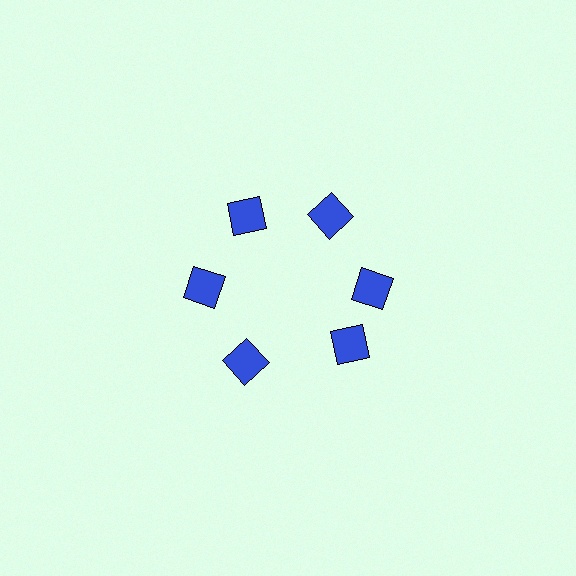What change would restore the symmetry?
The symmetry would be restored by rotating it back into even spacing with its neighbors so that all 6 squares sit at equal angles and equal distance from the center.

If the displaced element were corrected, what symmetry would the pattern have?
It would have 6-fold rotational symmetry — the pattern would map onto itself every 60 degrees.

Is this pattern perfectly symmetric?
No. The 6 blue squares are arranged in a ring, but one element near the 5 o'clock position is rotated out of alignment along the ring, breaking the 6-fold rotational symmetry.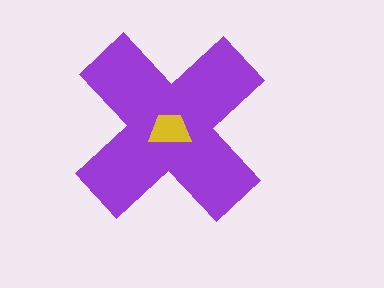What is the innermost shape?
The yellow trapezoid.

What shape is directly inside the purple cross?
The yellow trapezoid.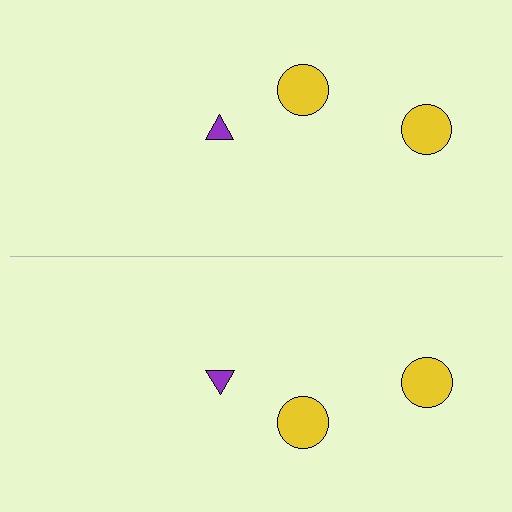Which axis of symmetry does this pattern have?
The pattern has a horizontal axis of symmetry running through the center of the image.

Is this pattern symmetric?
Yes, this pattern has bilateral (reflection) symmetry.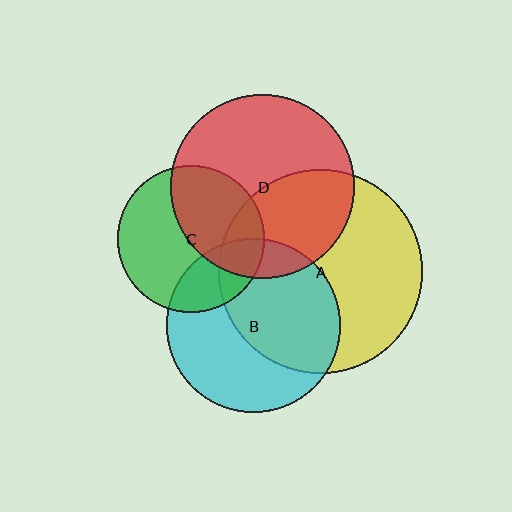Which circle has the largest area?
Circle A (yellow).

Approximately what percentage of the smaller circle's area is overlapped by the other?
Approximately 25%.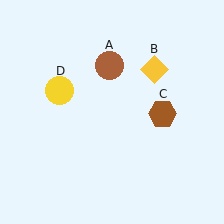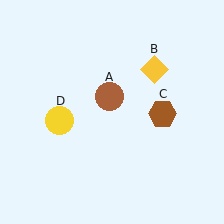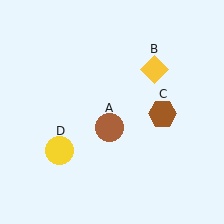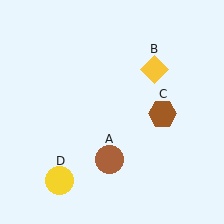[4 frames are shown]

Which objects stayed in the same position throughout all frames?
Yellow diamond (object B) and brown hexagon (object C) remained stationary.